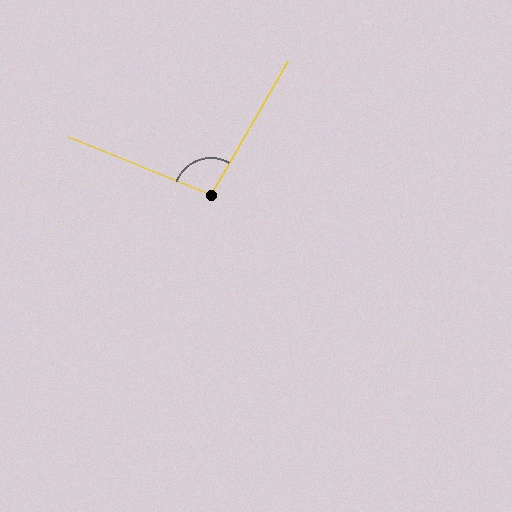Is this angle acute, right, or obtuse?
It is obtuse.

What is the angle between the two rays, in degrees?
Approximately 98 degrees.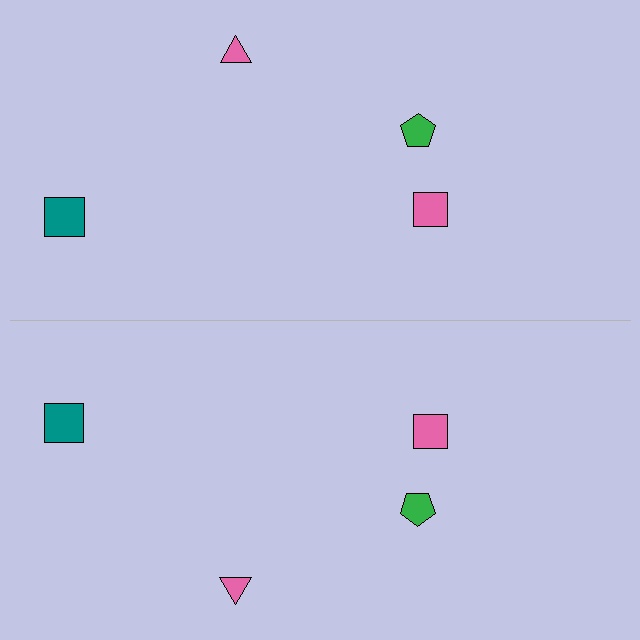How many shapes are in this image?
There are 8 shapes in this image.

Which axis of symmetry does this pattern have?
The pattern has a horizontal axis of symmetry running through the center of the image.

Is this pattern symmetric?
Yes, this pattern has bilateral (reflection) symmetry.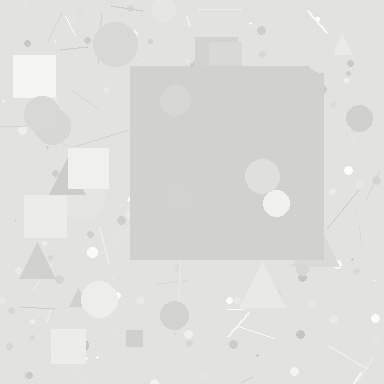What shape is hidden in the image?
A square is hidden in the image.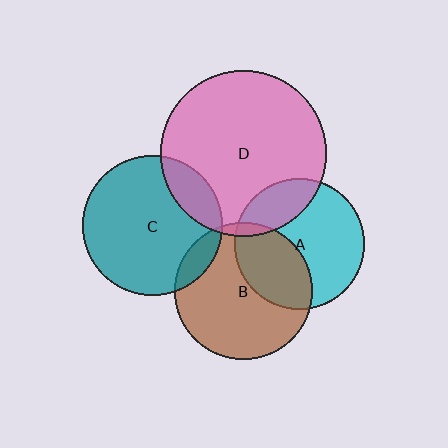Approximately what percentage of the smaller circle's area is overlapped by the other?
Approximately 15%.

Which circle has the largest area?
Circle D (pink).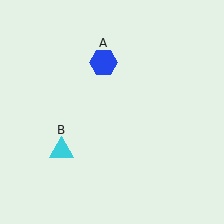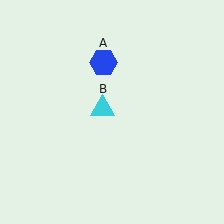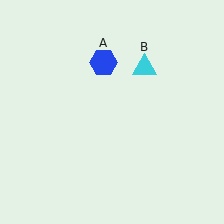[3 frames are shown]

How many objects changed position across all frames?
1 object changed position: cyan triangle (object B).